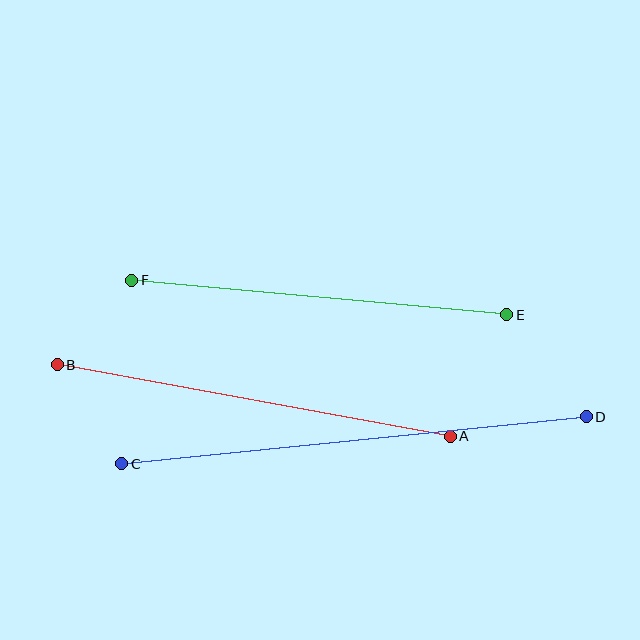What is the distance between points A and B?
The distance is approximately 399 pixels.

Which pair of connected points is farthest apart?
Points C and D are farthest apart.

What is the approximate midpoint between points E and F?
The midpoint is at approximately (319, 298) pixels.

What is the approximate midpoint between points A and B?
The midpoint is at approximately (254, 401) pixels.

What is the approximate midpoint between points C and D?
The midpoint is at approximately (354, 440) pixels.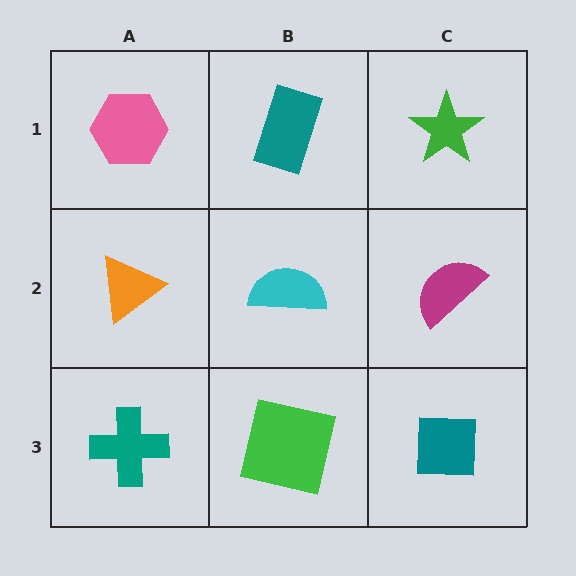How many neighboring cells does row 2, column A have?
3.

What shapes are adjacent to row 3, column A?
An orange triangle (row 2, column A), a green square (row 3, column B).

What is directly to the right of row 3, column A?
A green square.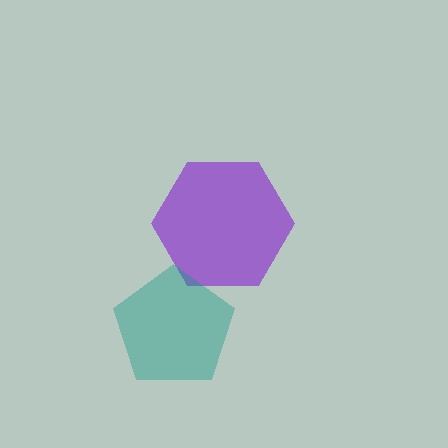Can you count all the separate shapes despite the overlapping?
Yes, there are 2 separate shapes.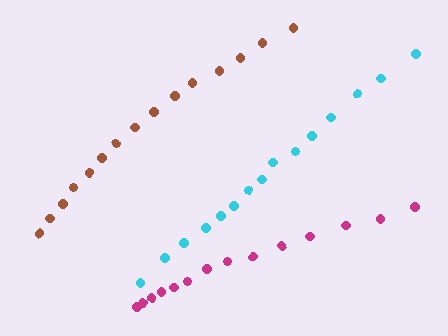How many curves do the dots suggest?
There are 3 distinct paths.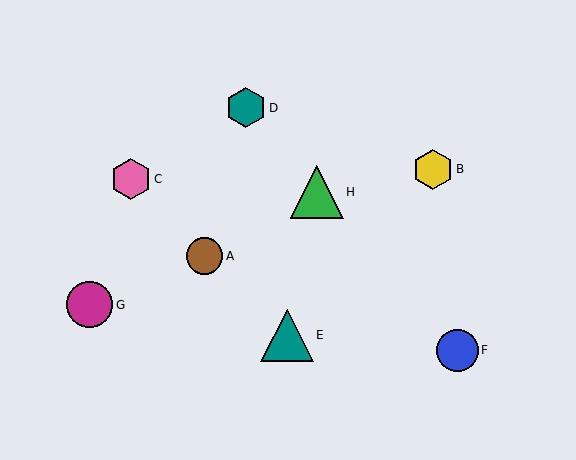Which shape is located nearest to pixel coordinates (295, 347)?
The teal triangle (labeled E) at (287, 335) is nearest to that location.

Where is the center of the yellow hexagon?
The center of the yellow hexagon is at (433, 169).